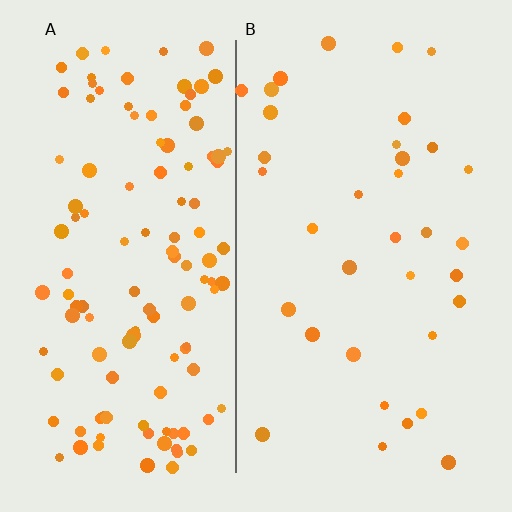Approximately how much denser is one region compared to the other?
Approximately 3.4× — region A over region B.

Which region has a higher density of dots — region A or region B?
A (the left).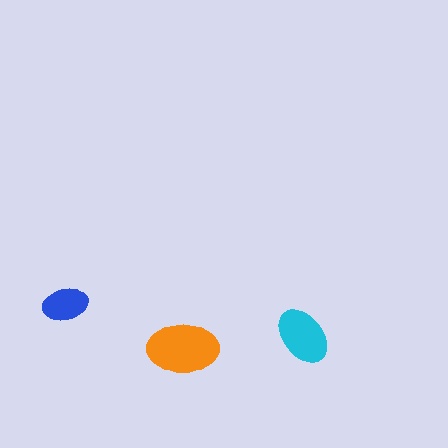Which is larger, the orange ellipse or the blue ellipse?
The orange one.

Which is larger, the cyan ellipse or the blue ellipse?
The cyan one.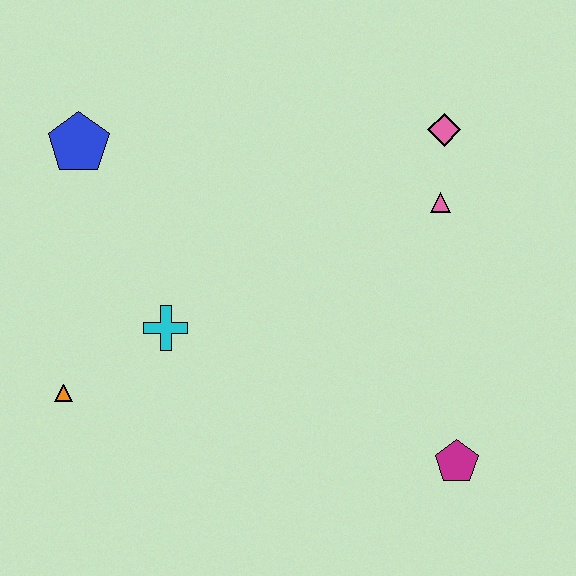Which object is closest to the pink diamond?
The pink triangle is closest to the pink diamond.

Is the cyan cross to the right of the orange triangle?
Yes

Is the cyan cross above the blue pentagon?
No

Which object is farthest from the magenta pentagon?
The blue pentagon is farthest from the magenta pentagon.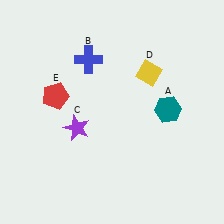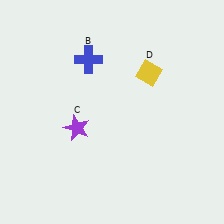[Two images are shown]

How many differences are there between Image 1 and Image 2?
There are 2 differences between the two images.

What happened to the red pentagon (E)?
The red pentagon (E) was removed in Image 2. It was in the top-left area of Image 1.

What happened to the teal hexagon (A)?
The teal hexagon (A) was removed in Image 2. It was in the top-right area of Image 1.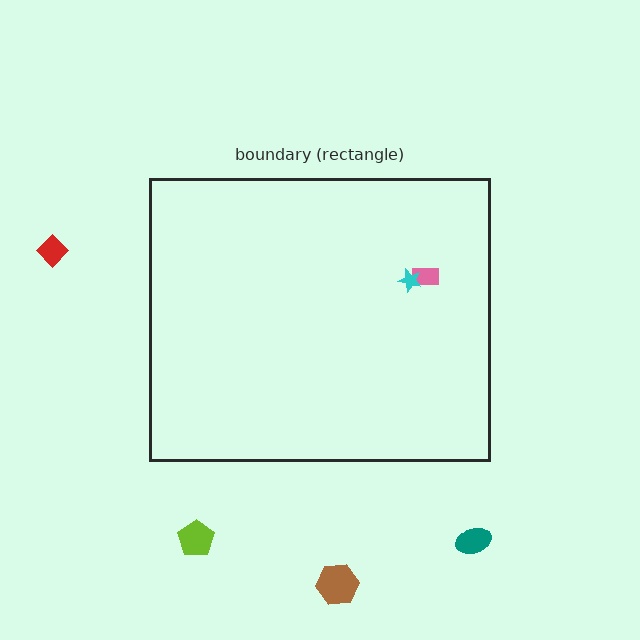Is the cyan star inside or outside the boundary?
Inside.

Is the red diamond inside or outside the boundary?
Outside.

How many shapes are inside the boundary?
2 inside, 4 outside.